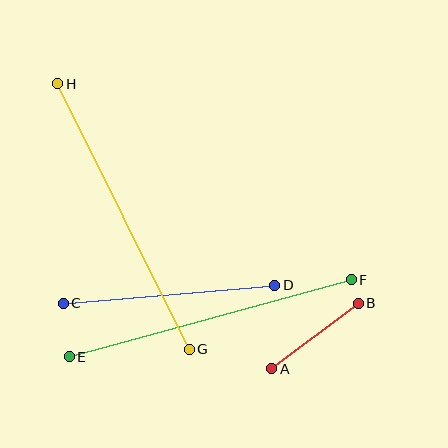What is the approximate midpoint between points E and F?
The midpoint is at approximately (210, 318) pixels.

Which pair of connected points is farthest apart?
Points G and H are farthest apart.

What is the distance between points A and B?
The distance is approximately 109 pixels.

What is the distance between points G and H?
The distance is approximately 296 pixels.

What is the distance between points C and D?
The distance is approximately 212 pixels.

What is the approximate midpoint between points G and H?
The midpoint is at approximately (124, 217) pixels.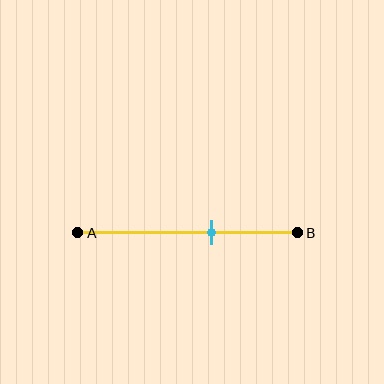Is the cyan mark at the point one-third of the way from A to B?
No, the mark is at about 60% from A, not at the 33% one-third point.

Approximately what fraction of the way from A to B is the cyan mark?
The cyan mark is approximately 60% of the way from A to B.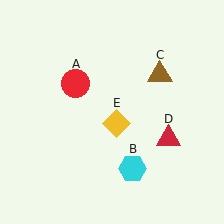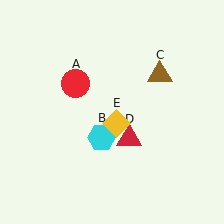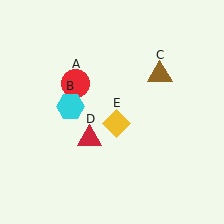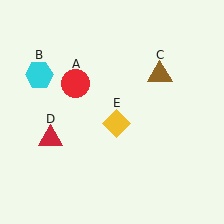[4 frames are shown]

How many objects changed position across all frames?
2 objects changed position: cyan hexagon (object B), red triangle (object D).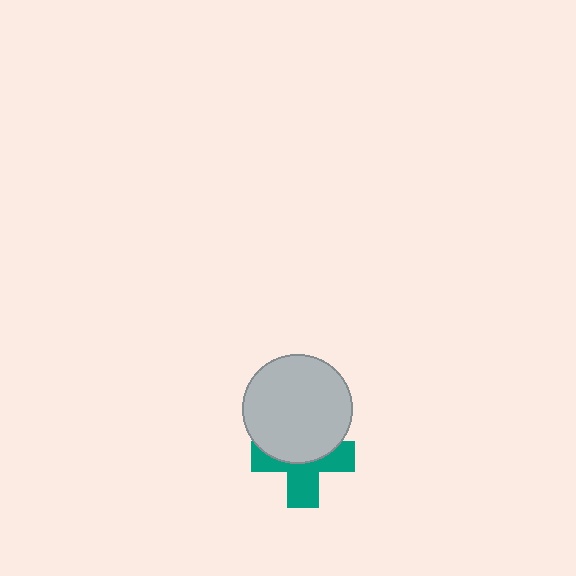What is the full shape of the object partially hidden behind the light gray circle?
The partially hidden object is a teal cross.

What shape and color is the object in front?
The object in front is a light gray circle.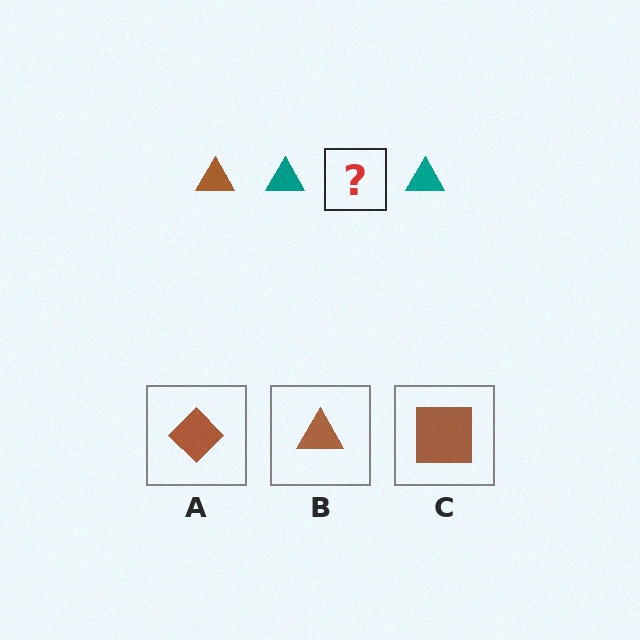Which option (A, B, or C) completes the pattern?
B.